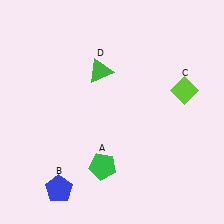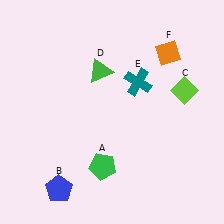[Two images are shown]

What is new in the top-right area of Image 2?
An orange diamond (F) was added in the top-right area of Image 2.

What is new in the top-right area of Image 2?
A teal cross (E) was added in the top-right area of Image 2.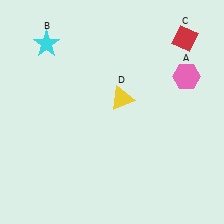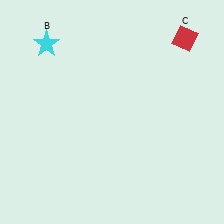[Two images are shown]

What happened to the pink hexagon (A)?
The pink hexagon (A) was removed in Image 2. It was in the top-right area of Image 1.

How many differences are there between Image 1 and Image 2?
There are 2 differences between the two images.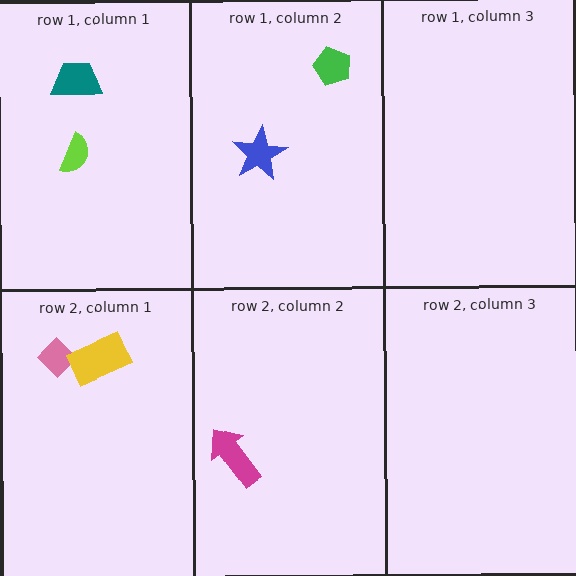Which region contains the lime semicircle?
The row 1, column 1 region.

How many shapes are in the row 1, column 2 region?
2.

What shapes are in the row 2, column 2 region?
The magenta arrow.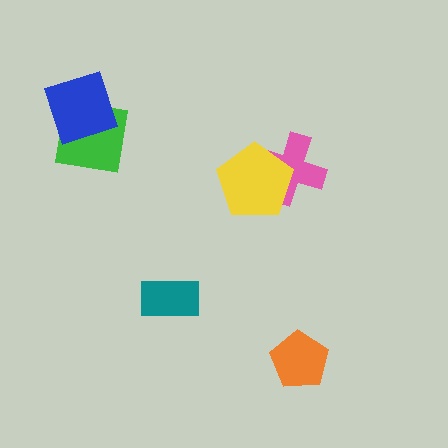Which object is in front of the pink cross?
The yellow pentagon is in front of the pink cross.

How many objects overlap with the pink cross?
1 object overlaps with the pink cross.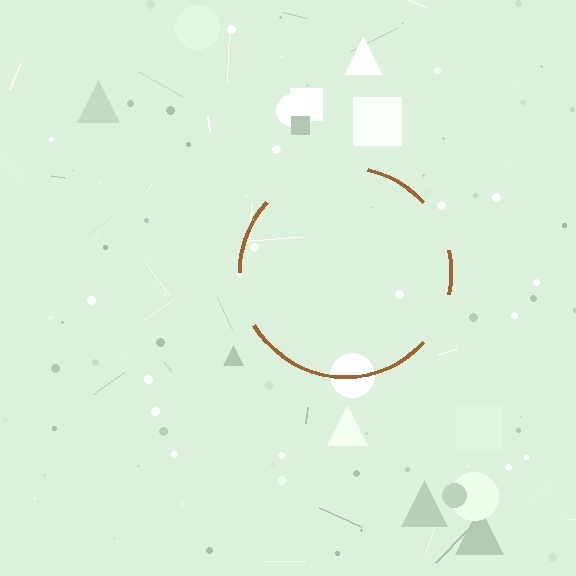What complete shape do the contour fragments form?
The contour fragments form a circle.